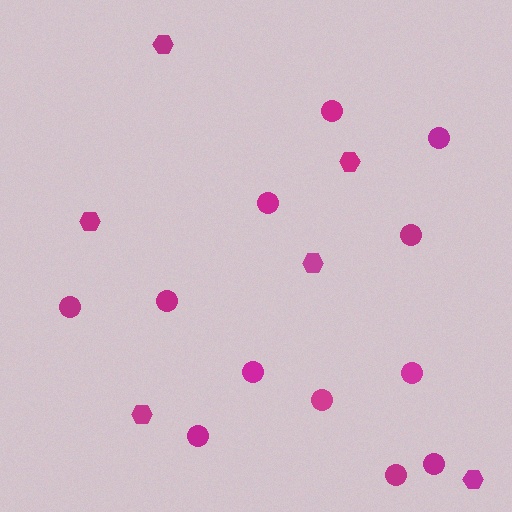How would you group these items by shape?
There are 2 groups: one group of circles (12) and one group of hexagons (6).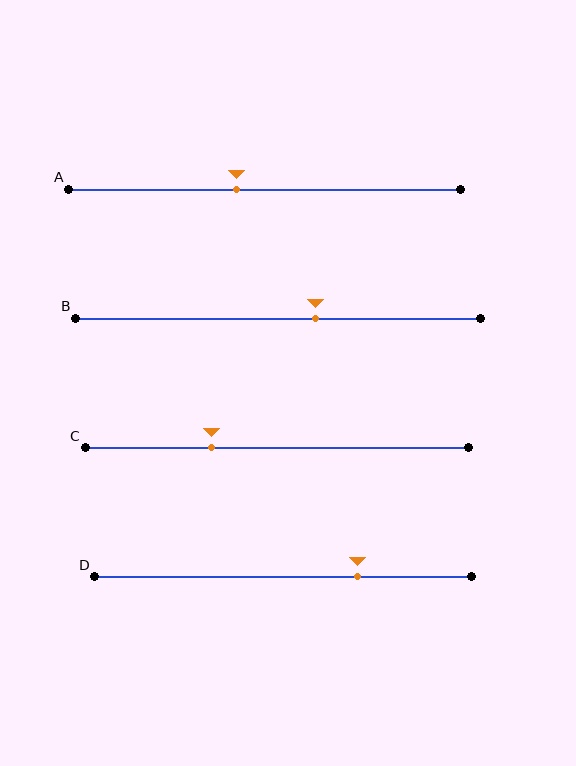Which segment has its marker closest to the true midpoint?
Segment A has its marker closest to the true midpoint.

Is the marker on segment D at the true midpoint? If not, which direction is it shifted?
No, the marker on segment D is shifted to the right by about 20% of the segment length.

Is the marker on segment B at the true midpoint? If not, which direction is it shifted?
No, the marker on segment B is shifted to the right by about 9% of the segment length.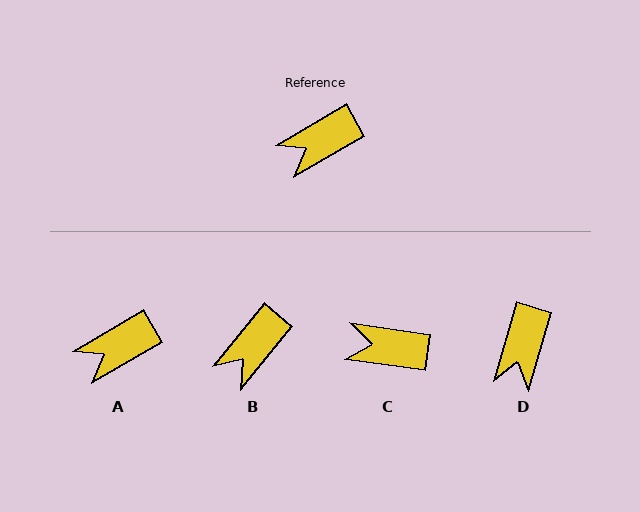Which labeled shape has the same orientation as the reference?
A.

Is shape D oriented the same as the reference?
No, it is off by about 44 degrees.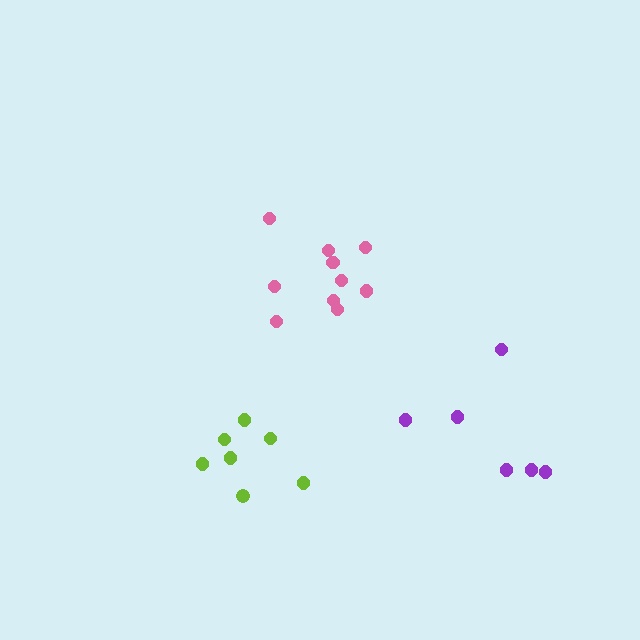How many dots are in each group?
Group 1: 10 dots, Group 2: 7 dots, Group 3: 6 dots (23 total).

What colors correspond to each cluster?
The clusters are colored: pink, lime, purple.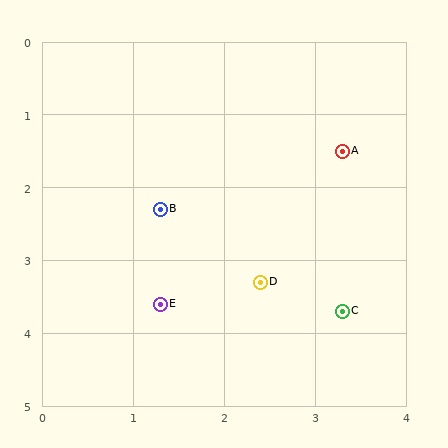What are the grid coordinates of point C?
Point C is at approximately (3.3, 3.7).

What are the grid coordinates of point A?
Point A is at approximately (3.3, 1.5).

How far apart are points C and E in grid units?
Points C and E are about 2.0 grid units apart.